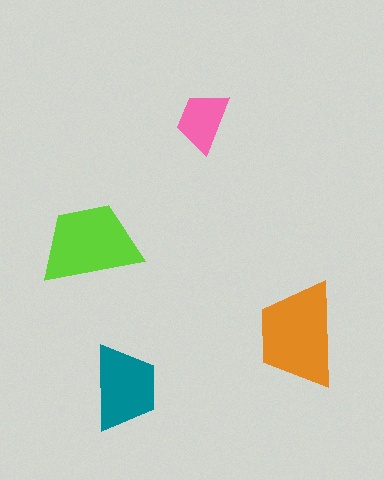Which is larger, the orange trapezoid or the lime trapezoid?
The orange one.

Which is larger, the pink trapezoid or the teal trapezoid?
The teal one.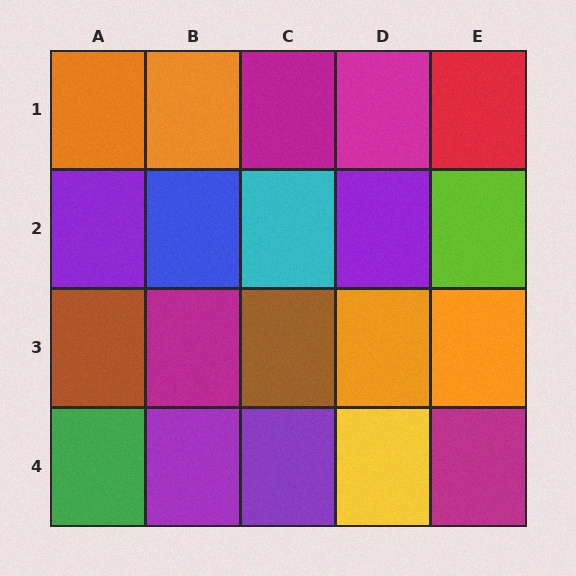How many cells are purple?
4 cells are purple.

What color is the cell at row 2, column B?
Blue.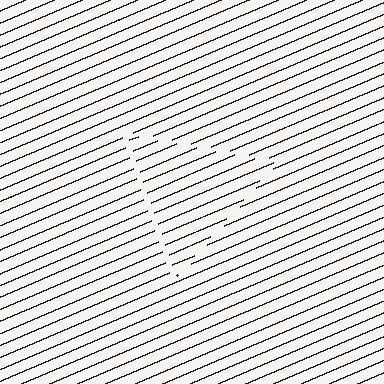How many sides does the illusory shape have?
3 sides — the line-ends trace a triangle.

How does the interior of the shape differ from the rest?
The interior of the shape contains the same grating, shifted by half a period — the contour is defined by the phase discontinuity where line-ends from the inner and outer gratings abut.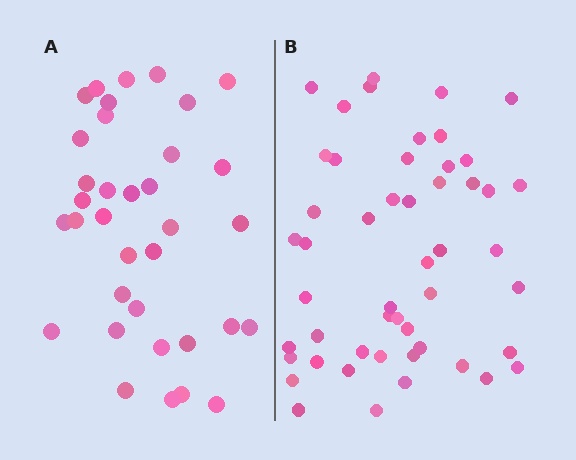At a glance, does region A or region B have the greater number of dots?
Region B (the right region) has more dots.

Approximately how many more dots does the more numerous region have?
Region B has approximately 15 more dots than region A.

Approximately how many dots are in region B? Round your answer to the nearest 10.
About 50 dots.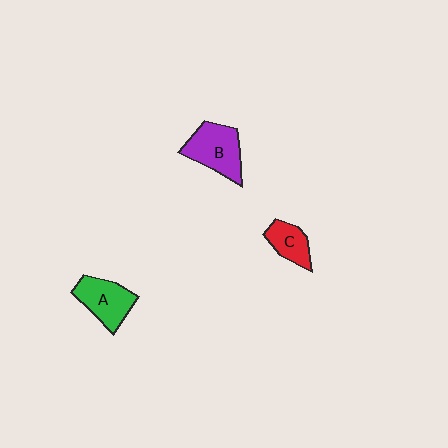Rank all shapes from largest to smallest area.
From largest to smallest: B (purple), A (green), C (red).